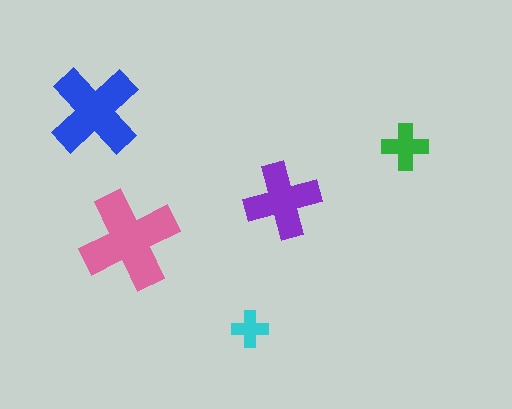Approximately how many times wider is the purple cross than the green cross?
About 1.5 times wider.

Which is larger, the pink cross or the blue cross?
The pink one.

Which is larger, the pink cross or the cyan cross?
The pink one.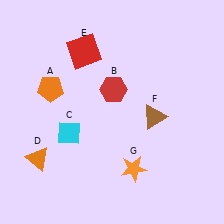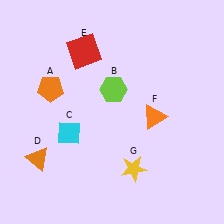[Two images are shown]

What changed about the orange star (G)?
In Image 1, G is orange. In Image 2, it changed to yellow.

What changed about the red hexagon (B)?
In Image 1, B is red. In Image 2, it changed to lime.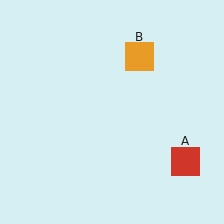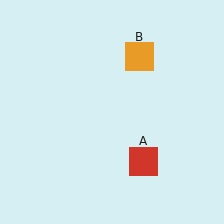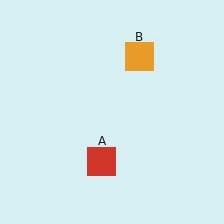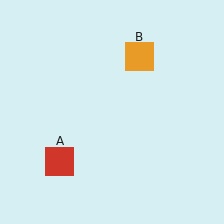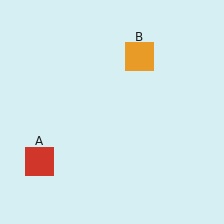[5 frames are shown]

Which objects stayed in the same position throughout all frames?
Orange square (object B) remained stationary.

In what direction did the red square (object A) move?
The red square (object A) moved left.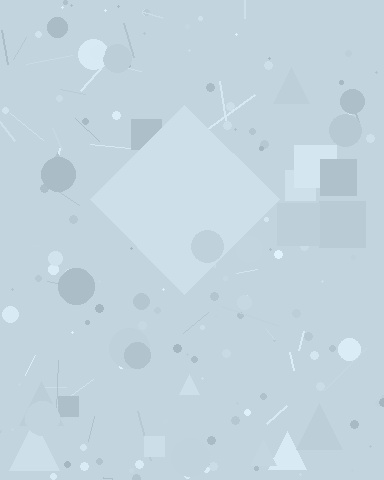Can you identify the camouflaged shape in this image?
The camouflaged shape is a diamond.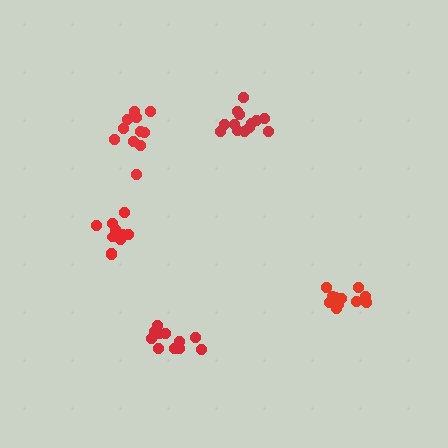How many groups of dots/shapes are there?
There are 5 groups.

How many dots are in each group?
Group 1: 12 dots, Group 2: 13 dots, Group 3: 11 dots, Group 4: 10 dots, Group 5: 11 dots (57 total).